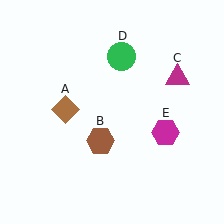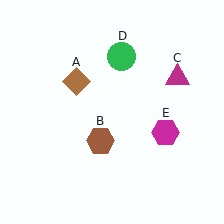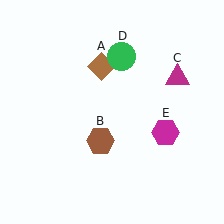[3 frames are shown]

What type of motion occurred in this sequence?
The brown diamond (object A) rotated clockwise around the center of the scene.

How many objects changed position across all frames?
1 object changed position: brown diamond (object A).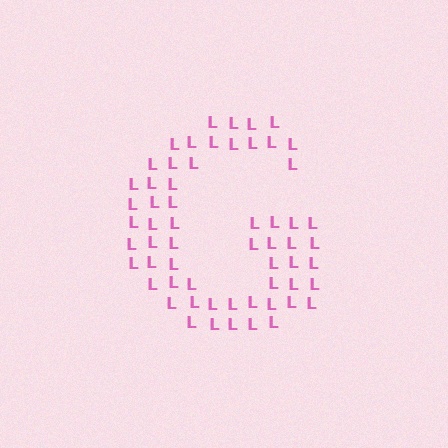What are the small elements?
The small elements are letter L's.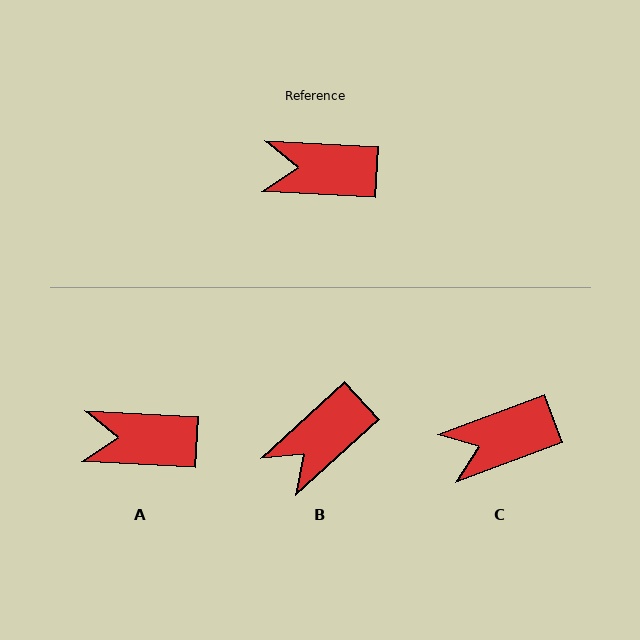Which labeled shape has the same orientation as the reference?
A.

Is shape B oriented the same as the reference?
No, it is off by about 46 degrees.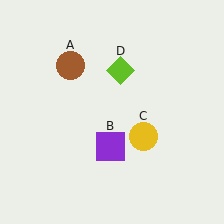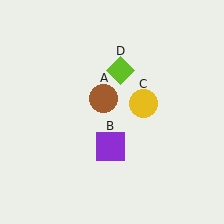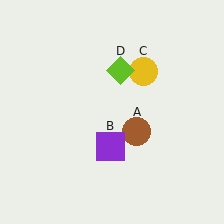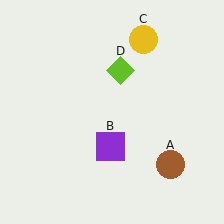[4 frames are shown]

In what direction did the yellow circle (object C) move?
The yellow circle (object C) moved up.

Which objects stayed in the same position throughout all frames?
Purple square (object B) and lime diamond (object D) remained stationary.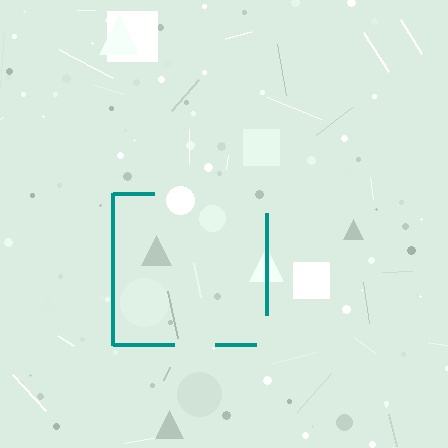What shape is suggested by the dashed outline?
The dashed outline suggests a square.